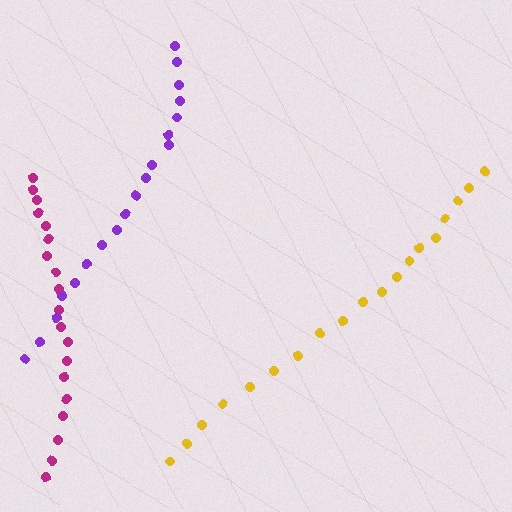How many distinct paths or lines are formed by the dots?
There are 3 distinct paths.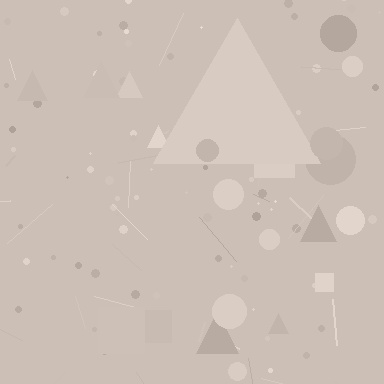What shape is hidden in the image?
A triangle is hidden in the image.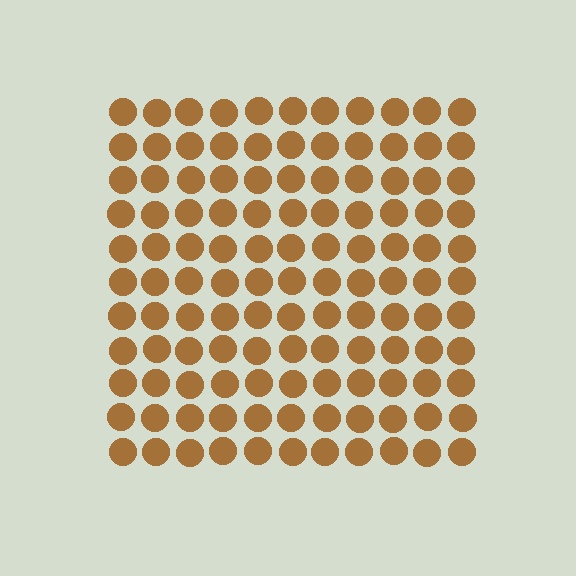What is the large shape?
The large shape is a square.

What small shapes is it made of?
It is made of small circles.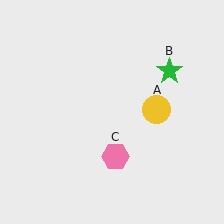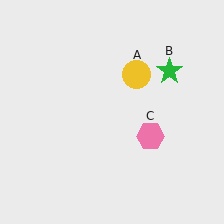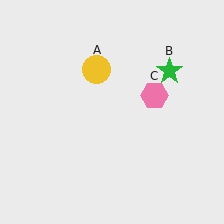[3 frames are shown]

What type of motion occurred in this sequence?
The yellow circle (object A), pink hexagon (object C) rotated counterclockwise around the center of the scene.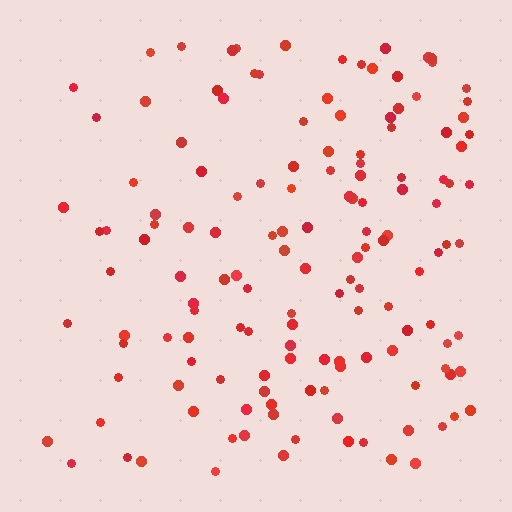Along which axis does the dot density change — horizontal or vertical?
Horizontal.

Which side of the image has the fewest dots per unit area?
The left.